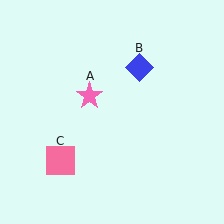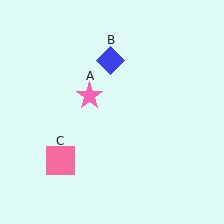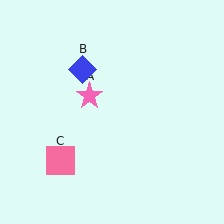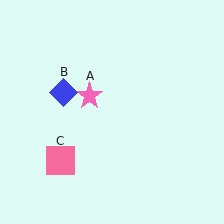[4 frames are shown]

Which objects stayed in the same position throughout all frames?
Pink star (object A) and pink square (object C) remained stationary.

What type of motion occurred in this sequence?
The blue diamond (object B) rotated counterclockwise around the center of the scene.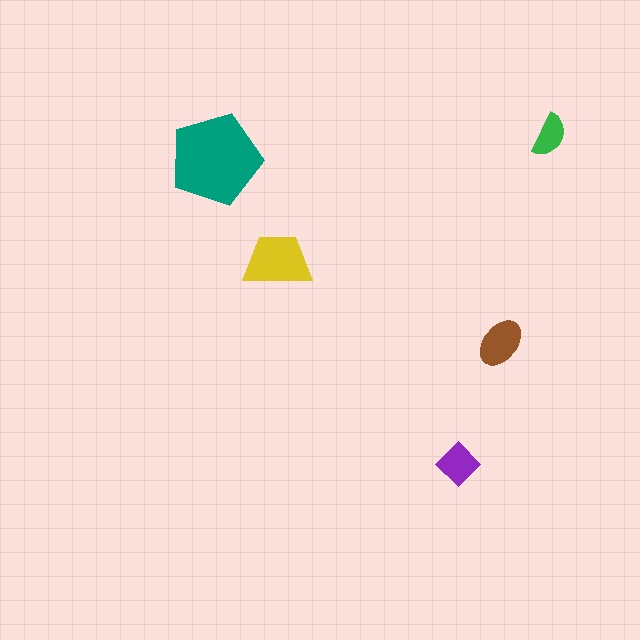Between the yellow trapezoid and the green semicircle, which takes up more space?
The yellow trapezoid.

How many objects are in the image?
There are 5 objects in the image.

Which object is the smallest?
The green semicircle.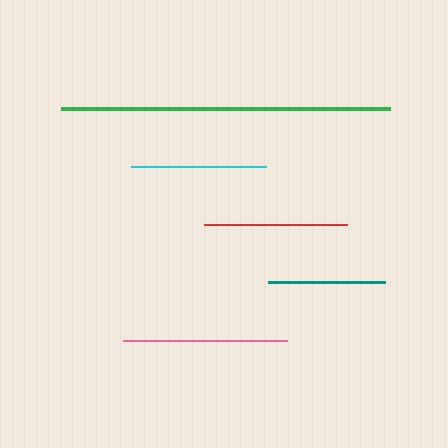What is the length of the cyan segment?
The cyan segment is approximately 135 pixels long.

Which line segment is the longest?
The green line is the longest at approximately 330 pixels.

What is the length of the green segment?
The green segment is approximately 330 pixels long.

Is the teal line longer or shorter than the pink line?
The pink line is longer than the teal line.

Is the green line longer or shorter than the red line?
The green line is longer than the red line.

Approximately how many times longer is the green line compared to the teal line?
The green line is approximately 2.8 times the length of the teal line.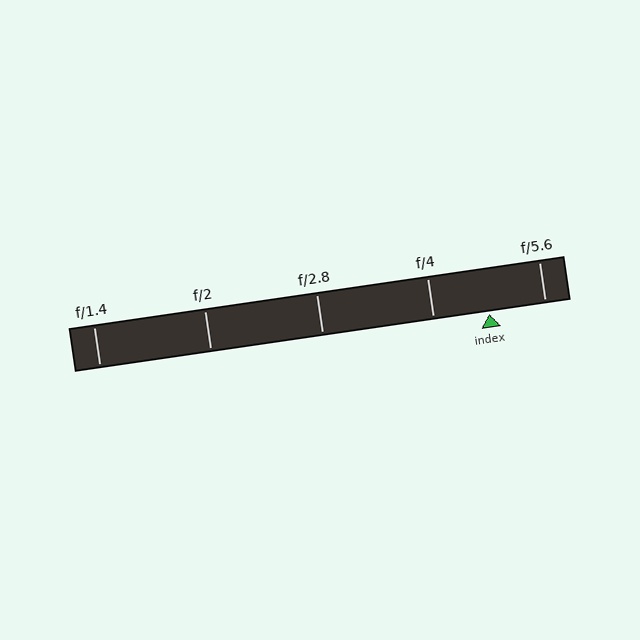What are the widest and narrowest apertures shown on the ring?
The widest aperture shown is f/1.4 and the narrowest is f/5.6.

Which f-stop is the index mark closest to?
The index mark is closest to f/4.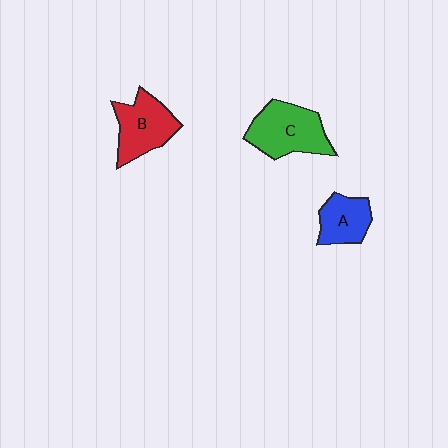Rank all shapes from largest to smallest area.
From largest to smallest: C (green), B (red), A (blue).